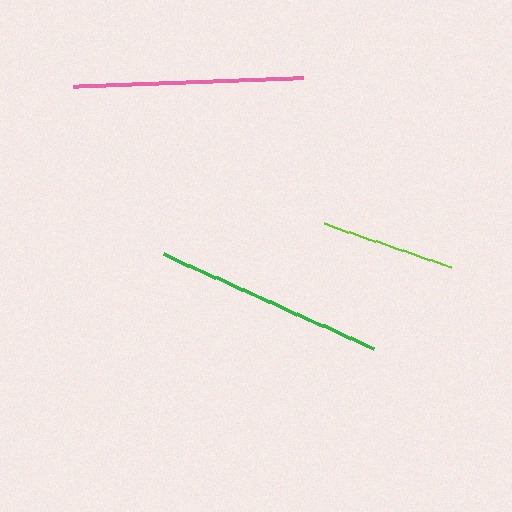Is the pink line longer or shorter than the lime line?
The pink line is longer than the lime line.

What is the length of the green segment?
The green segment is approximately 230 pixels long.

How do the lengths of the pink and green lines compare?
The pink and green lines are approximately the same length.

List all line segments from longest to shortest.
From longest to shortest: pink, green, lime.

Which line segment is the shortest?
The lime line is the shortest at approximately 134 pixels.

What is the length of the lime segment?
The lime segment is approximately 134 pixels long.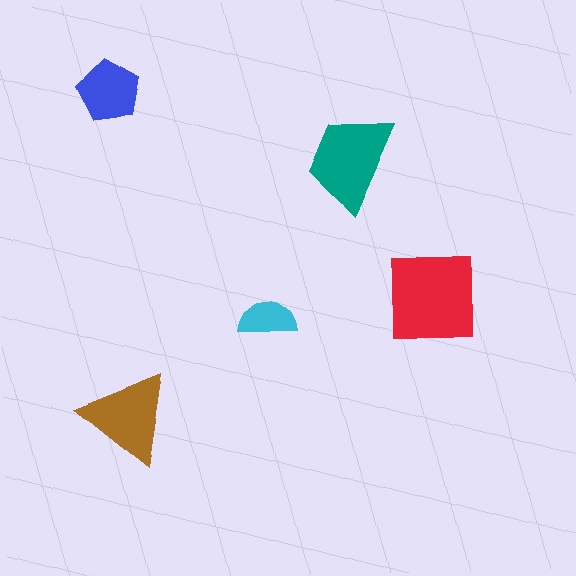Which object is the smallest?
The cyan semicircle.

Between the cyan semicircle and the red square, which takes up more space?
The red square.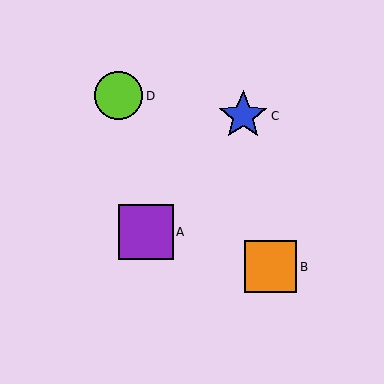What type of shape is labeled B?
Shape B is an orange square.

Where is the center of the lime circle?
The center of the lime circle is at (119, 96).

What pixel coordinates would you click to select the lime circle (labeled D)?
Click at (119, 96) to select the lime circle D.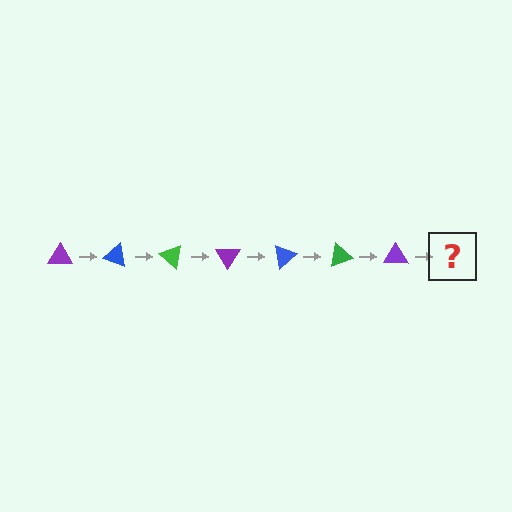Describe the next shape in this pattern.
It should be a blue triangle, rotated 140 degrees from the start.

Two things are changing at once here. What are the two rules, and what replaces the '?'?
The two rules are that it rotates 20 degrees each step and the color cycles through purple, blue, and green. The '?' should be a blue triangle, rotated 140 degrees from the start.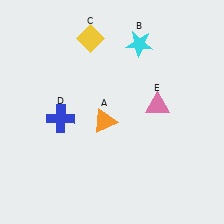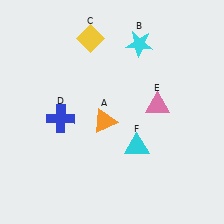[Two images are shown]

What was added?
A cyan triangle (F) was added in Image 2.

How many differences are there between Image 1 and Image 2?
There is 1 difference between the two images.